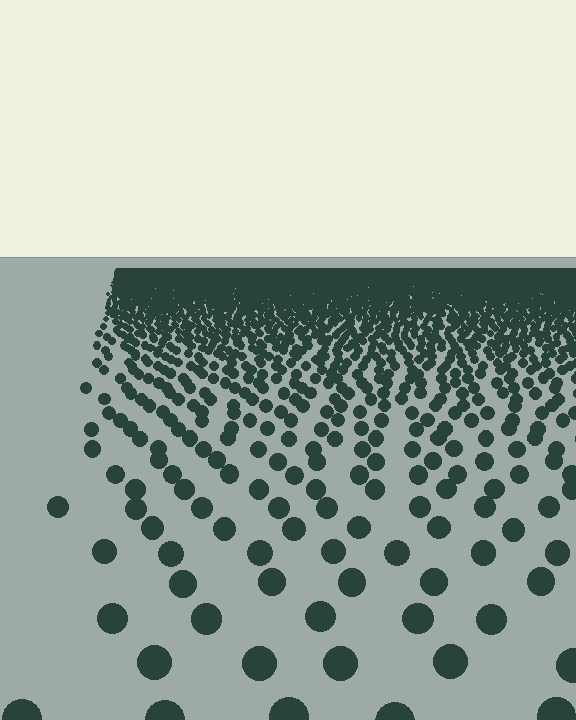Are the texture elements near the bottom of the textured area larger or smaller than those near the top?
Larger. Near the bottom, elements are closer to the viewer and appear at a bigger on-screen size.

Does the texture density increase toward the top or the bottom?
Density increases toward the top.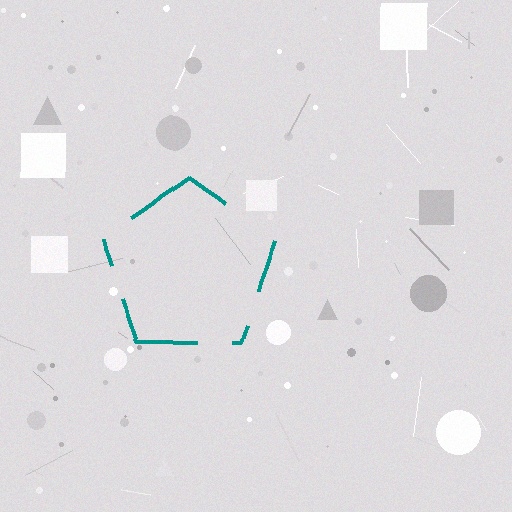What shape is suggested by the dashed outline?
The dashed outline suggests a pentagon.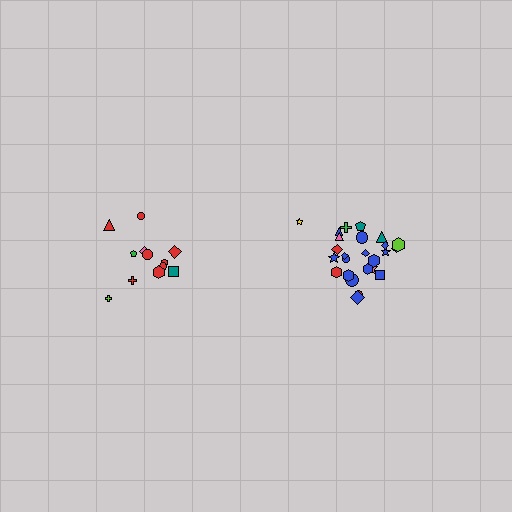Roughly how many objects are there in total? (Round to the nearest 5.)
Roughly 35 objects in total.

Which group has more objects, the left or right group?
The right group.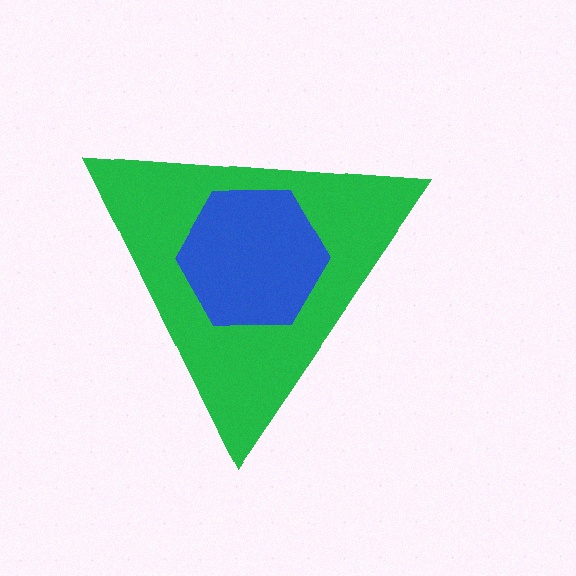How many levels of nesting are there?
2.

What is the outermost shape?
The green triangle.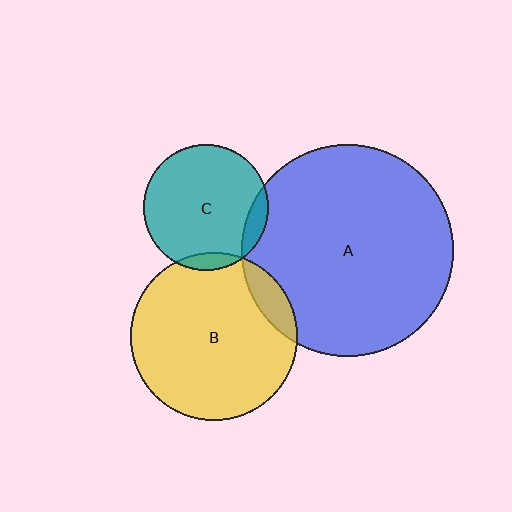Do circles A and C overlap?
Yes.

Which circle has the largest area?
Circle A (blue).